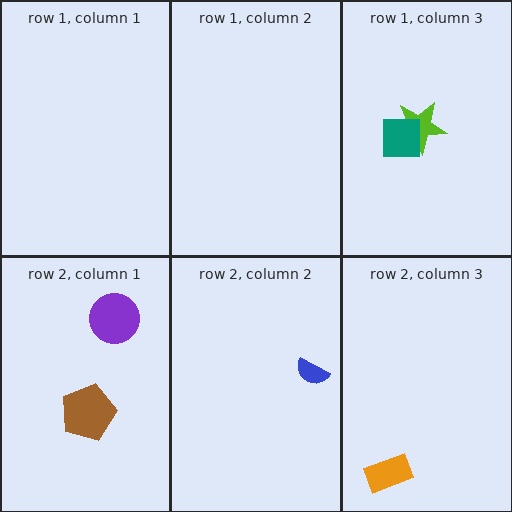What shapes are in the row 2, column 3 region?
The orange rectangle.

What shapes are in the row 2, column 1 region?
The purple circle, the brown pentagon.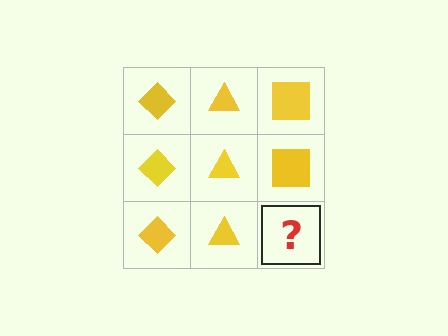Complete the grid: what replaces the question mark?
The question mark should be replaced with a yellow square.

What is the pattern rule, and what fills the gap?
The rule is that each column has a consistent shape. The gap should be filled with a yellow square.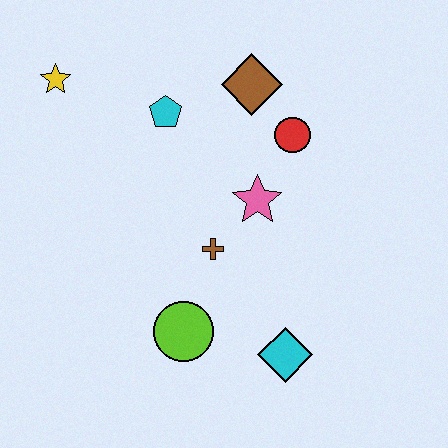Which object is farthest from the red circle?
The yellow star is farthest from the red circle.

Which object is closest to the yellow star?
The cyan pentagon is closest to the yellow star.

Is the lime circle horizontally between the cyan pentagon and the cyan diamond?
Yes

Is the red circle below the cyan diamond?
No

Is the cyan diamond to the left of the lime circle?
No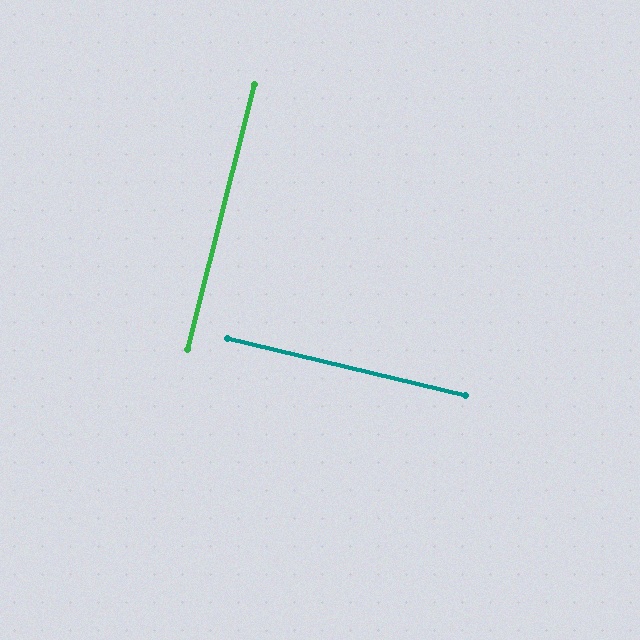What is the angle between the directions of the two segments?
Approximately 89 degrees.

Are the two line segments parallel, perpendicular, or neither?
Perpendicular — they meet at approximately 89°.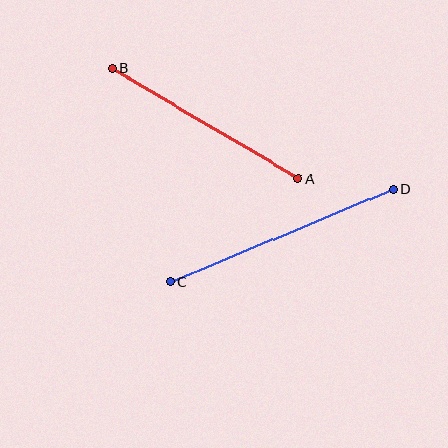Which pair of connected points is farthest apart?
Points C and D are farthest apart.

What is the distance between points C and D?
The distance is approximately 242 pixels.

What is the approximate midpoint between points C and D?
The midpoint is at approximately (282, 235) pixels.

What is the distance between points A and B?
The distance is approximately 216 pixels.